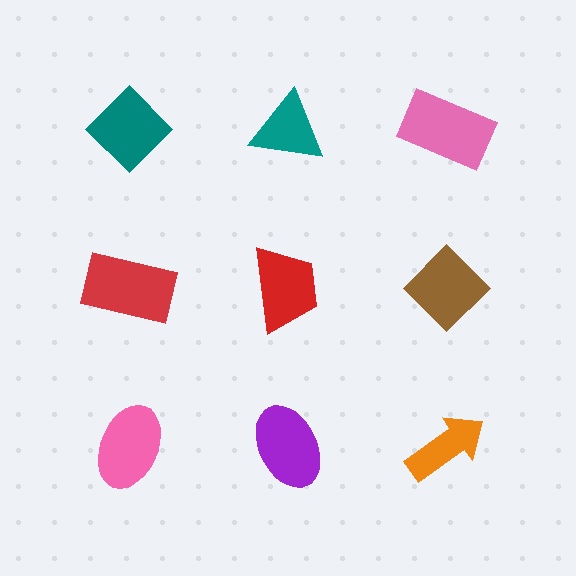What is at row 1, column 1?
A teal diamond.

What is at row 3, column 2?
A purple ellipse.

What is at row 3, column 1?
A pink ellipse.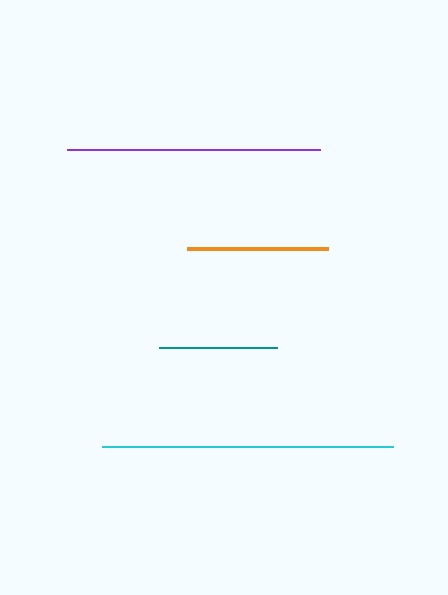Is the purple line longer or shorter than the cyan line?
The cyan line is longer than the purple line.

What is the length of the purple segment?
The purple segment is approximately 253 pixels long.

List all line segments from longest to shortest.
From longest to shortest: cyan, purple, orange, teal.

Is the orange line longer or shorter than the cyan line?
The cyan line is longer than the orange line.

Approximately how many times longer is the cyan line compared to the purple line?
The cyan line is approximately 1.1 times the length of the purple line.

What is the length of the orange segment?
The orange segment is approximately 140 pixels long.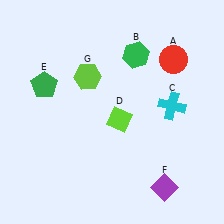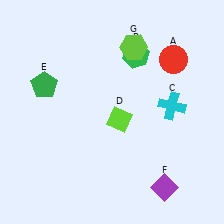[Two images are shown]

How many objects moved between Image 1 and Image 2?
1 object moved between the two images.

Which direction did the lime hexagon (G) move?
The lime hexagon (G) moved right.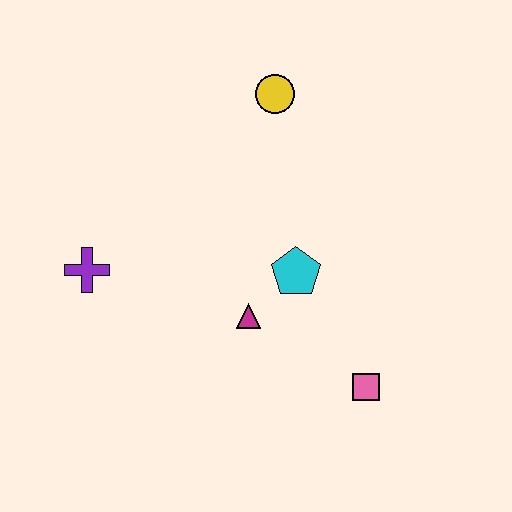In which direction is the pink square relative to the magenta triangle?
The pink square is to the right of the magenta triangle.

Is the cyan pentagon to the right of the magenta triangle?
Yes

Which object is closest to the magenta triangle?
The cyan pentagon is closest to the magenta triangle.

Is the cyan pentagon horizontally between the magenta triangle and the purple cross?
No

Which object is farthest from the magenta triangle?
The yellow circle is farthest from the magenta triangle.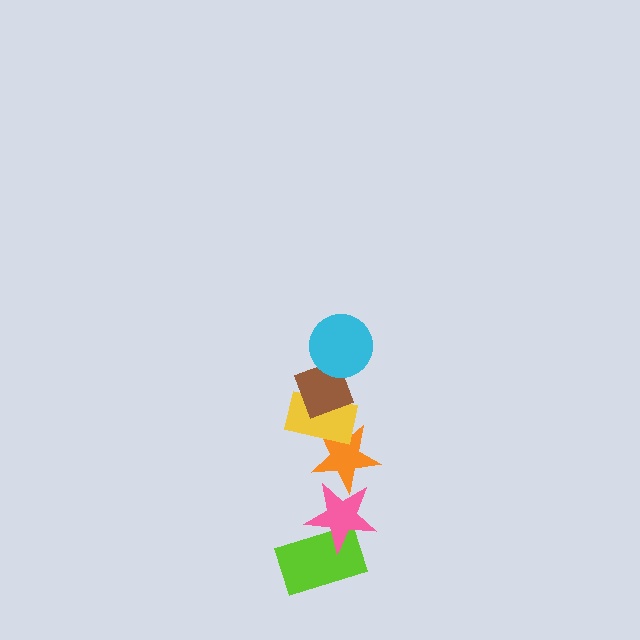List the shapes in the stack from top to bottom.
From top to bottom: the cyan circle, the brown diamond, the yellow rectangle, the orange star, the pink star, the lime rectangle.